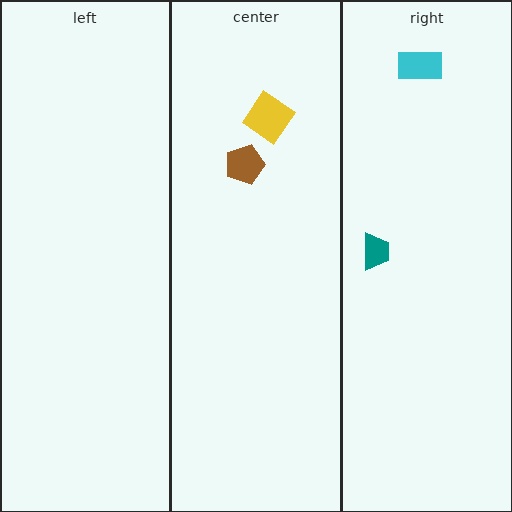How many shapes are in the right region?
2.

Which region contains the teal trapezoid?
The right region.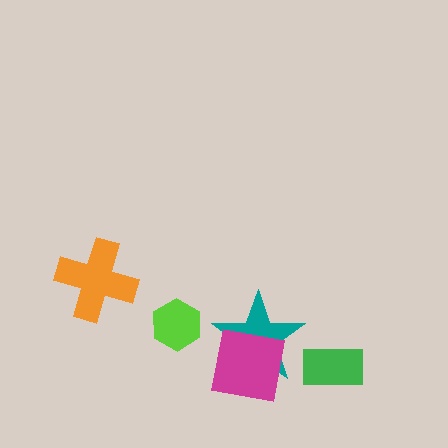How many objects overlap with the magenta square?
1 object overlaps with the magenta square.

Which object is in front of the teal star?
The magenta square is in front of the teal star.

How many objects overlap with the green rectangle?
0 objects overlap with the green rectangle.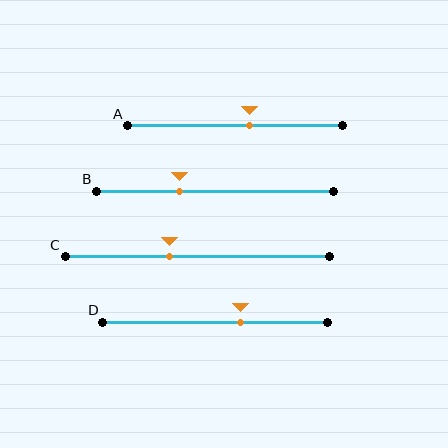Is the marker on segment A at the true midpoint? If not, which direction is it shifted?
No, the marker on segment A is shifted to the right by about 7% of the segment length.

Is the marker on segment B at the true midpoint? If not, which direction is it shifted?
No, the marker on segment B is shifted to the left by about 15% of the segment length.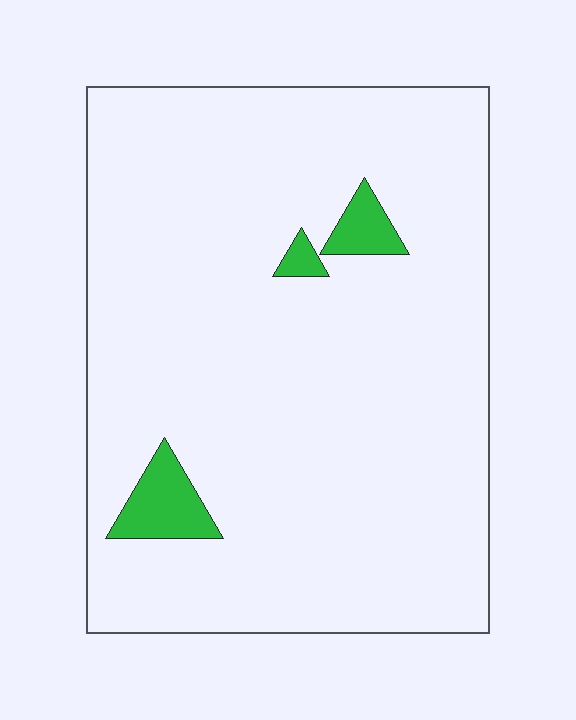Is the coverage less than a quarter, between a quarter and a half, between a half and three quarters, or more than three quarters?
Less than a quarter.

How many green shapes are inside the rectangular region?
3.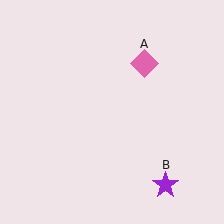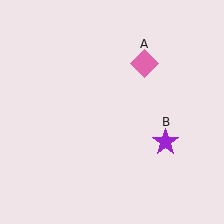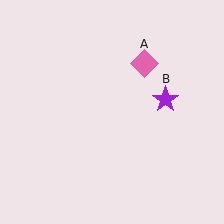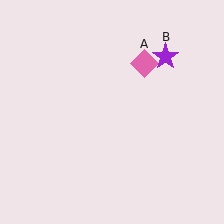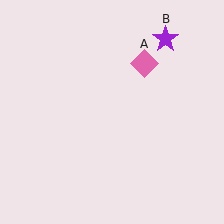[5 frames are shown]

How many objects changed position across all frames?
1 object changed position: purple star (object B).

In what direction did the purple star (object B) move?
The purple star (object B) moved up.